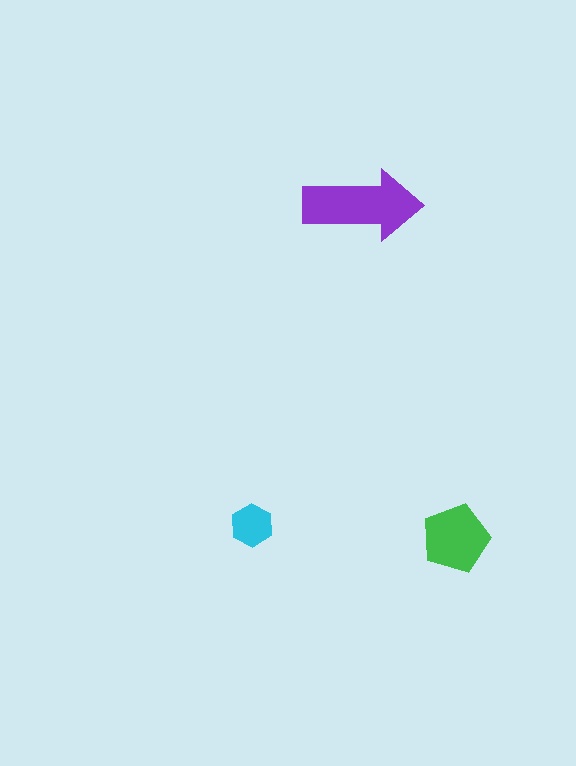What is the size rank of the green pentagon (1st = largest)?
2nd.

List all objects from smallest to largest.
The cyan hexagon, the green pentagon, the purple arrow.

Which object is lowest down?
The green pentagon is bottommost.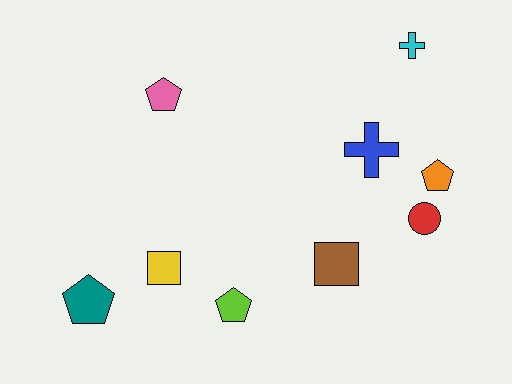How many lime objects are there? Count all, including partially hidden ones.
There is 1 lime object.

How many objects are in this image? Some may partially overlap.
There are 9 objects.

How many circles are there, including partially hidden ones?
There is 1 circle.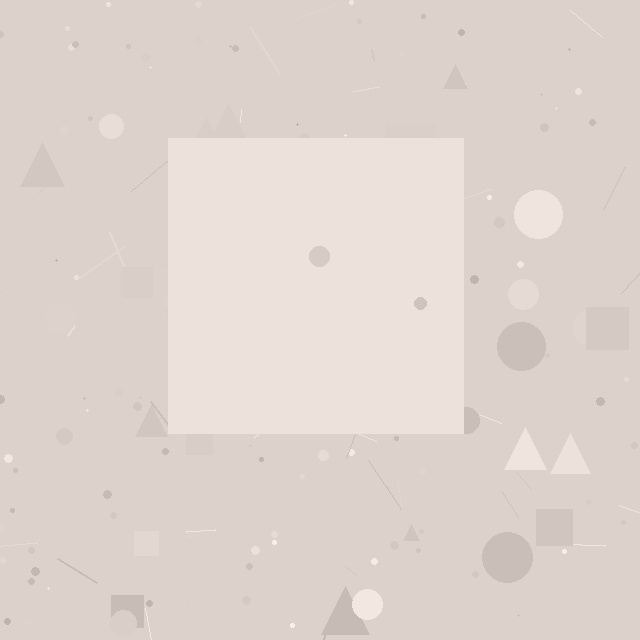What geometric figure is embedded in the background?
A square is embedded in the background.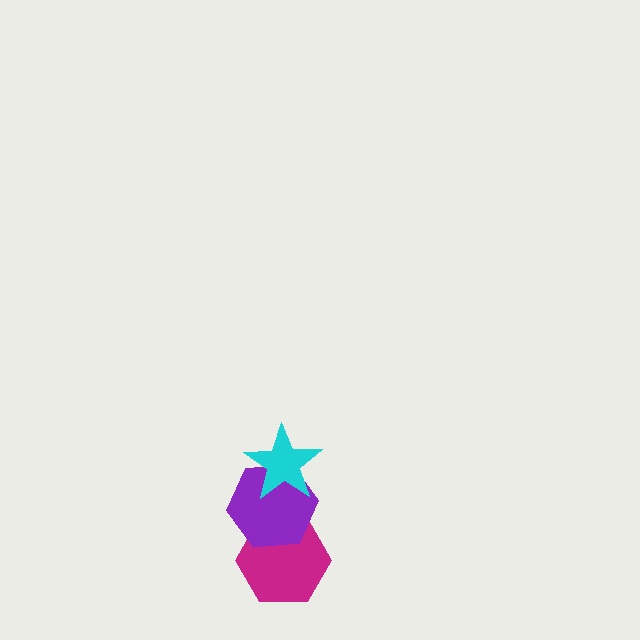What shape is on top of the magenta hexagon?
The purple hexagon is on top of the magenta hexagon.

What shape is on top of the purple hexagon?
The cyan star is on top of the purple hexagon.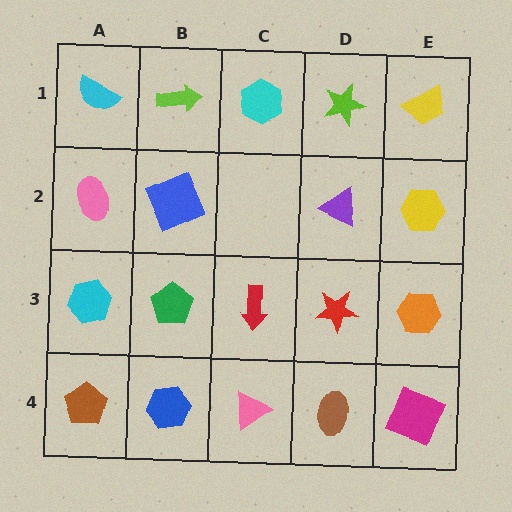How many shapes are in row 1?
5 shapes.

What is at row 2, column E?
A yellow hexagon.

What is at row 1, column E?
A yellow trapezoid.